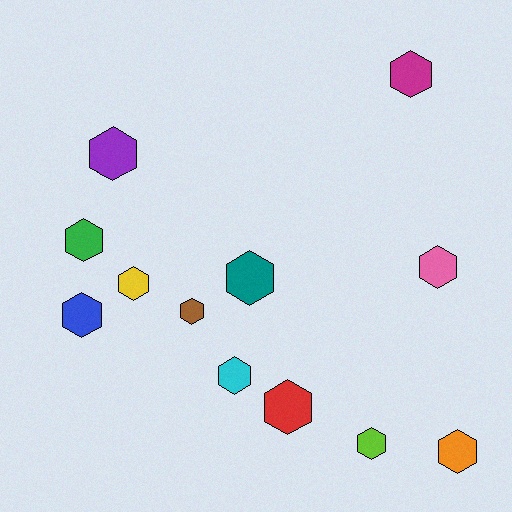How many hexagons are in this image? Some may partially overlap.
There are 12 hexagons.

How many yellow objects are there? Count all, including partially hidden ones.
There is 1 yellow object.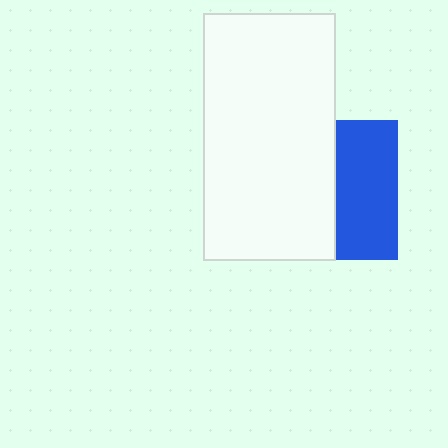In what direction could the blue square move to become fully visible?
The blue square could move right. That would shift it out from behind the white rectangle entirely.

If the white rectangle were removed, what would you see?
You would see the complete blue square.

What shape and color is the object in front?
The object in front is a white rectangle.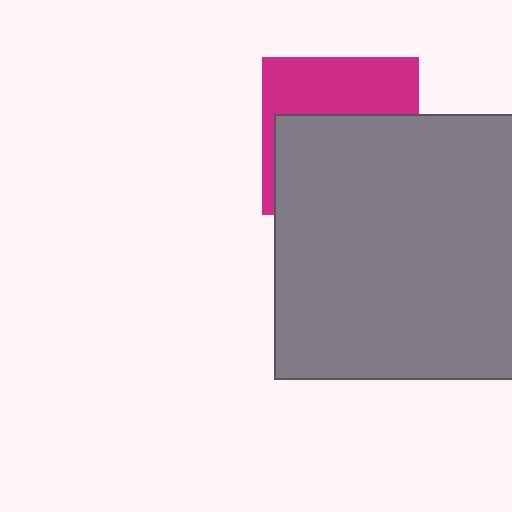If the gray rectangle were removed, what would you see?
You would see the complete magenta square.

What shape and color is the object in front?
The object in front is a gray rectangle.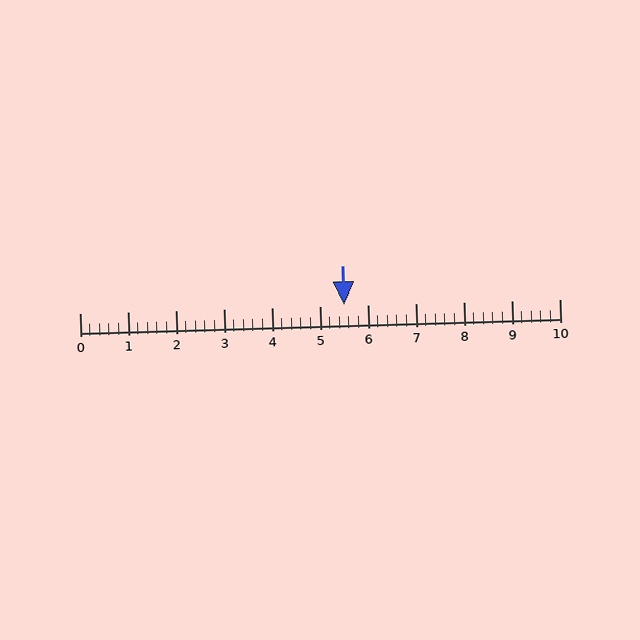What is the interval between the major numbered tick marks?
The major tick marks are spaced 1 units apart.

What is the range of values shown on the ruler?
The ruler shows values from 0 to 10.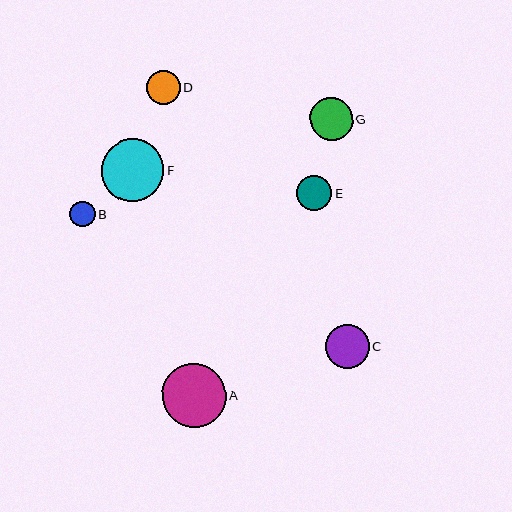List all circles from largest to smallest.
From largest to smallest: A, F, C, G, E, D, B.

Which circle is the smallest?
Circle B is the smallest with a size of approximately 25 pixels.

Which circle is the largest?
Circle A is the largest with a size of approximately 64 pixels.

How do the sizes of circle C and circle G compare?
Circle C and circle G are approximately the same size.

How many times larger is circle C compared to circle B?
Circle C is approximately 1.7 times the size of circle B.